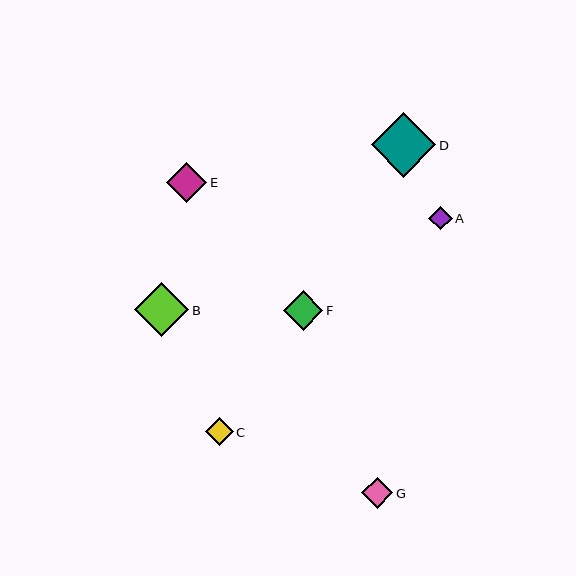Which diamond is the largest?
Diamond D is the largest with a size of approximately 64 pixels.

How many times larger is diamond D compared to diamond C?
Diamond D is approximately 2.3 times the size of diamond C.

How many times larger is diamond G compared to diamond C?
Diamond G is approximately 1.1 times the size of diamond C.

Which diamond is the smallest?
Diamond A is the smallest with a size of approximately 23 pixels.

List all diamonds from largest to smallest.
From largest to smallest: D, B, E, F, G, C, A.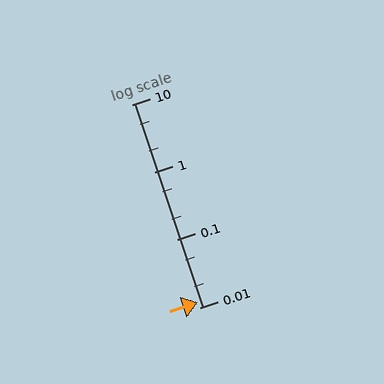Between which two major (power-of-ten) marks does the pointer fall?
The pointer is between 0.01 and 0.1.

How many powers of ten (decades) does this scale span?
The scale spans 3 decades, from 0.01 to 10.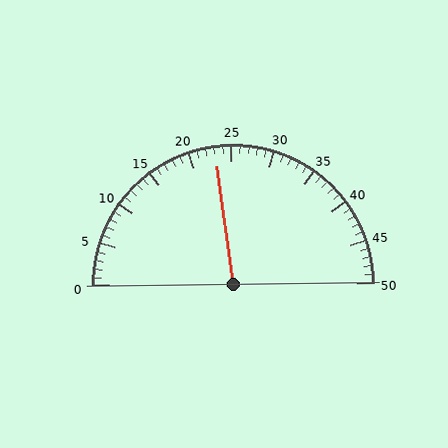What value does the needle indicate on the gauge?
The needle indicates approximately 23.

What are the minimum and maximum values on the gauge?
The gauge ranges from 0 to 50.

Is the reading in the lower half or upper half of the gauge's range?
The reading is in the lower half of the range (0 to 50).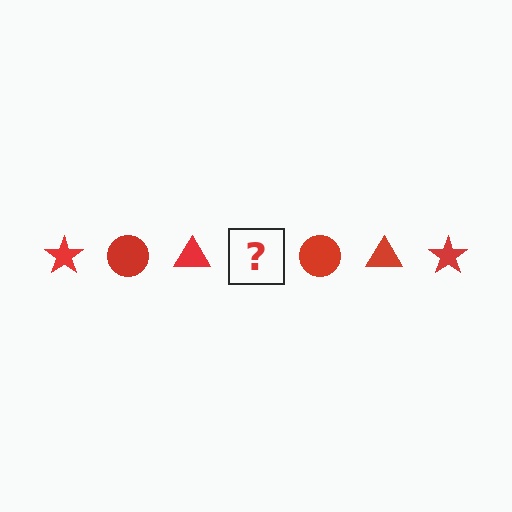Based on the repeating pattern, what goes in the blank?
The blank should be a red star.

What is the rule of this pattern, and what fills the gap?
The rule is that the pattern cycles through star, circle, triangle shapes in red. The gap should be filled with a red star.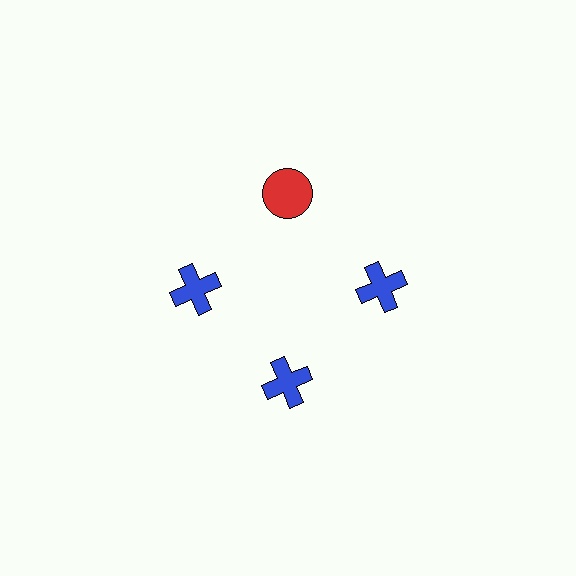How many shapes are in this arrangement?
There are 4 shapes arranged in a ring pattern.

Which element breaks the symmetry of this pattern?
The red circle at roughly the 12 o'clock position breaks the symmetry. All other shapes are blue crosses.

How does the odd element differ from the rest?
It differs in both color (red instead of blue) and shape (circle instead of cross).